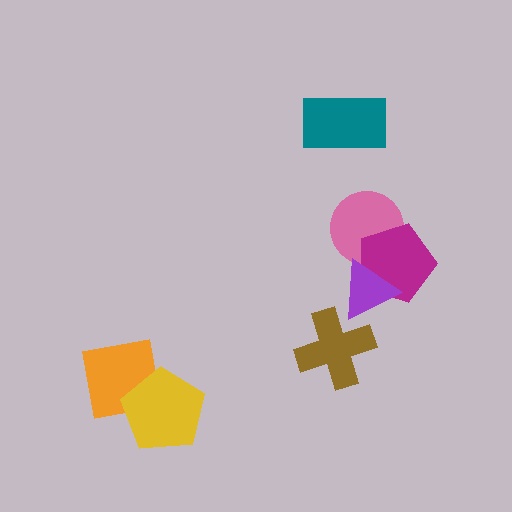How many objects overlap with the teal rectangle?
0 objects overlap with the teal rectangle.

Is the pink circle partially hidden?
Yes, it is partially covered by another shape.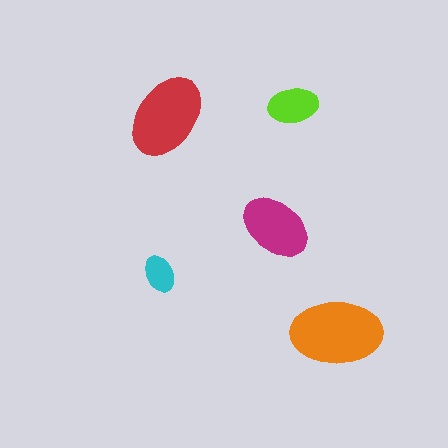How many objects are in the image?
There are 5 objects in the image.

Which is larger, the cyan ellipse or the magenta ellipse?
The magenta one.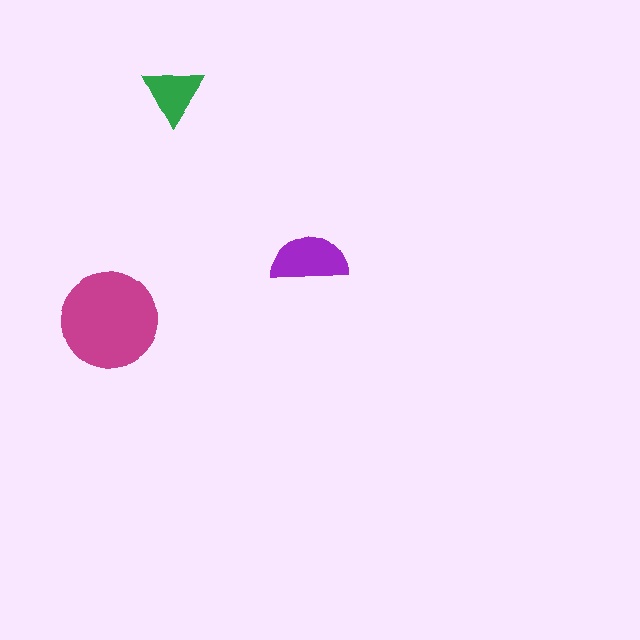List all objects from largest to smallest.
The magenta circle, the purple semicircle, the green triangle.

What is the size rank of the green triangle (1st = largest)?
3rd.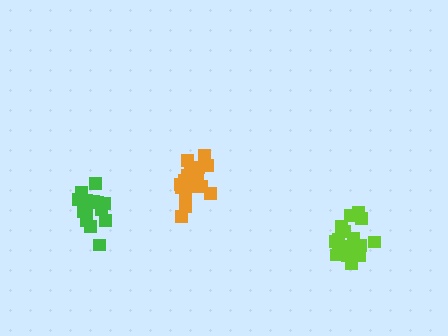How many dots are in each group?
Group 1: 18 dots, Group 2: 18 dots, Group 3: 14 dots (50 total).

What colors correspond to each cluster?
The clusters are colored: orange, lime, green.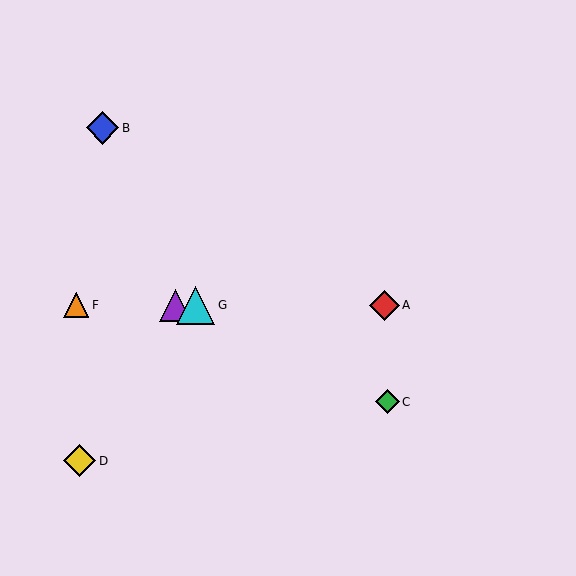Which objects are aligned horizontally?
Objects A, E, F, G are aligned horizontally.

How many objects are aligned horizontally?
4 objects (A, E, F, G) are aligned horizontally.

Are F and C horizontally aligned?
No, F is at y≈305 and C is at y≈402.